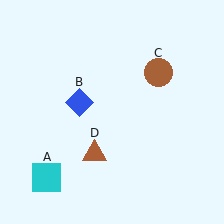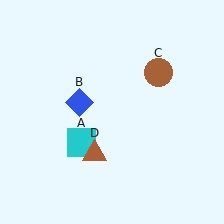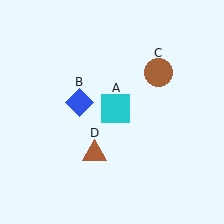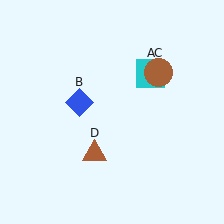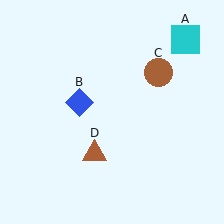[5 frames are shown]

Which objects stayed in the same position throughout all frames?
Blue diamond (object B) and brown circle (object C) and brown triangle (object D) remained stationary.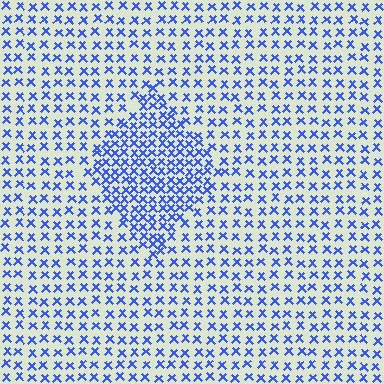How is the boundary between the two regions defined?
The boundary is defined by a change in element density (approximately 1.9x ratio). All elements are the same color, size, and shape.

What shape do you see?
I see a diamond.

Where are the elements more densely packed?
The elements are more densely packed inside the diamond boundary.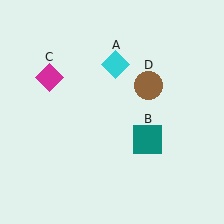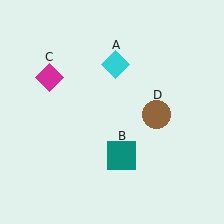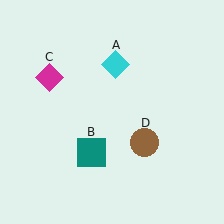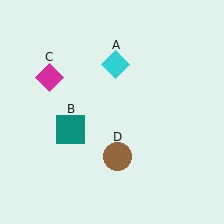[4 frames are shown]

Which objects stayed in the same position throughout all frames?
Cyan diamond (object A) and magenta diamond (object C) remained stationary.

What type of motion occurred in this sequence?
The teal square (object B), brown circle (object D) rotated clockwise around the center of the scene.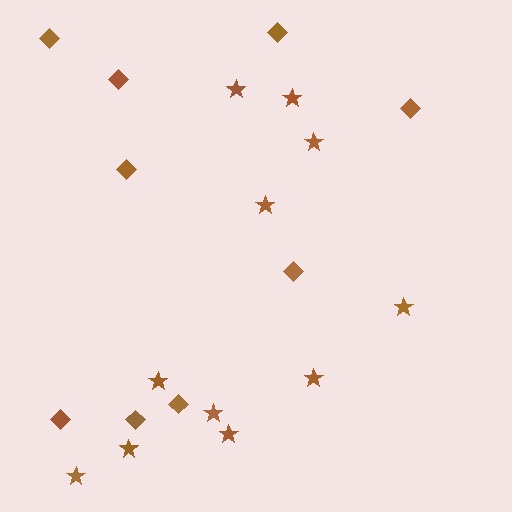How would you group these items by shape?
There are 2 groups: one group of diamonds (9) and one group of stars (11).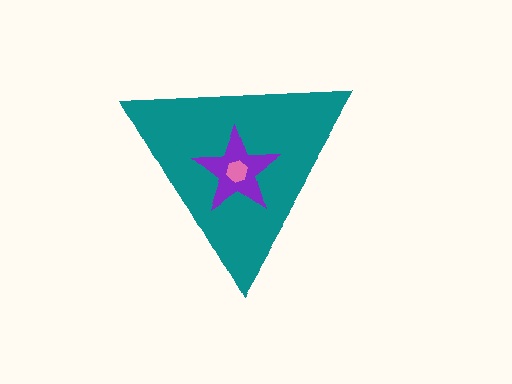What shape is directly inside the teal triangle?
The purple star.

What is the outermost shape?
The teal triangle.